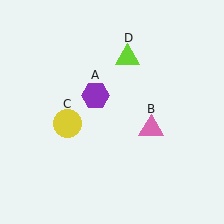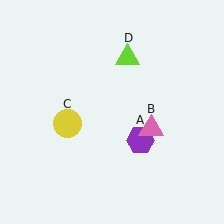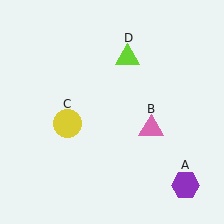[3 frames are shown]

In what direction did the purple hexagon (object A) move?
The purple hexagon (object A) moved down and to the right.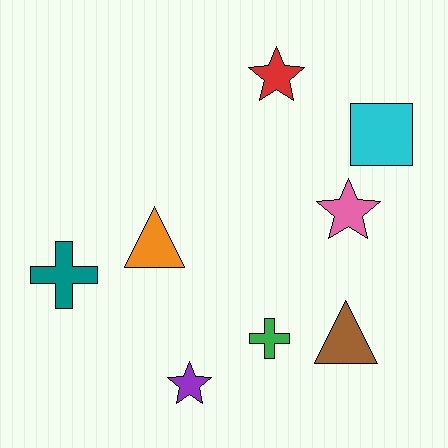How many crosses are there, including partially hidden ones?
There are 2 crosses.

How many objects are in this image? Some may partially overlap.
There are 8 objects.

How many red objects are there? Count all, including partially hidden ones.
There is 1 red object.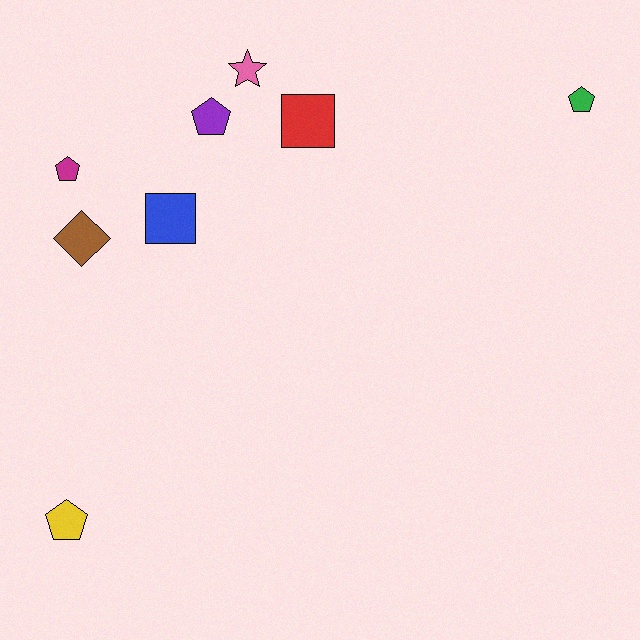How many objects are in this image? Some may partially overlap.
There are 8 objects.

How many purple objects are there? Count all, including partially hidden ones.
There is 1 purple object.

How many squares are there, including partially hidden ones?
There are 2 squares.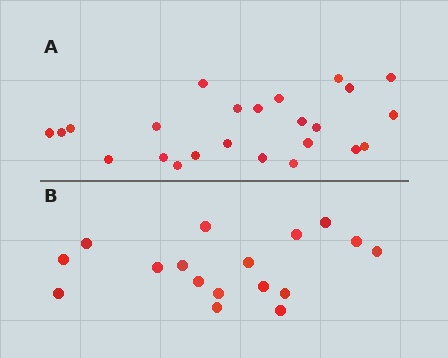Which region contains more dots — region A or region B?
Region A (the top region) has more dots.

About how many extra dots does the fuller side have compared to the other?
Region A has roughly 8 or so more dots than region B.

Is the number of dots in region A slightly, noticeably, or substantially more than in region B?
Region A has noticeably more, but not dramatically so. The ratio is roughly 1.4 to 1.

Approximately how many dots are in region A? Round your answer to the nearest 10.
About 20 dots. (The exact count is 24, which rounds to 20.)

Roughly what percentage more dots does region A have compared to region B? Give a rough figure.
About 40% more.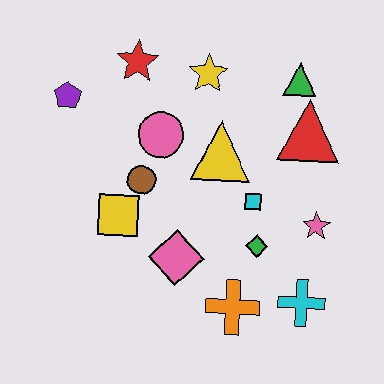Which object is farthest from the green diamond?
The purple pentagon is farthest from the green diamond.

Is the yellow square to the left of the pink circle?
Yes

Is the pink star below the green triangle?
Yes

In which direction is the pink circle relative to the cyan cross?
The pink circle is above the cyan cross.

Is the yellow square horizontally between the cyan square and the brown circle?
No